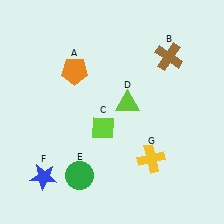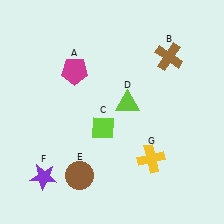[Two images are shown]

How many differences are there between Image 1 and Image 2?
There are 3 differences between the two images.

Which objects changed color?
A changed from orange to magenta. E changed from green to brown. F changed from blue to purple.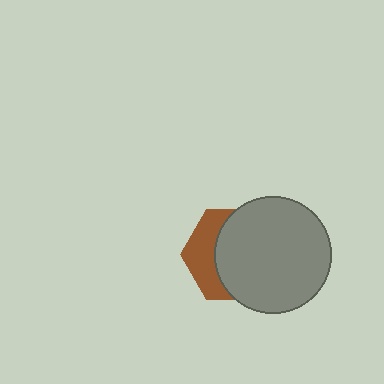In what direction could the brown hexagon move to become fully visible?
The brown hexagon could move left. That would shift it out from behind the gray circle entirely.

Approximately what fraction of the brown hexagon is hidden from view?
Roughly 65% of the brown hexagon is hidden behind the gray circle.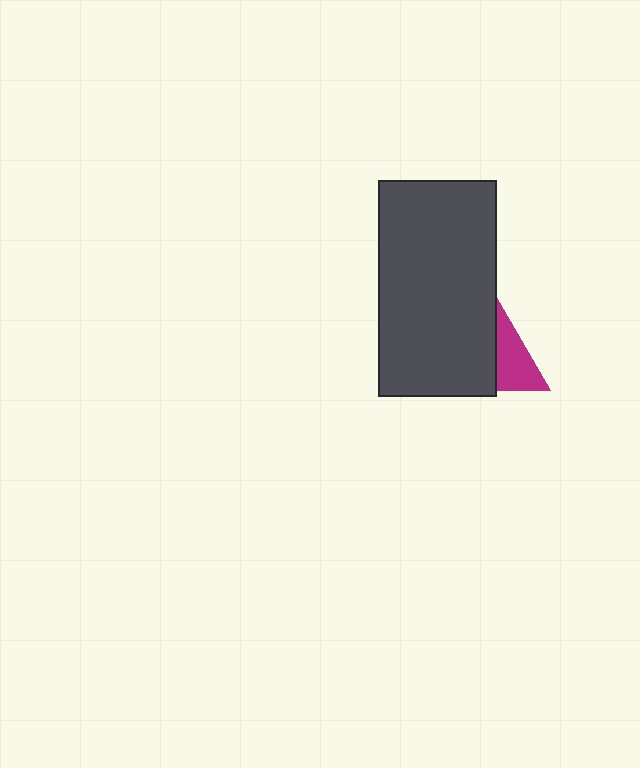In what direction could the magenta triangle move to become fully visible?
The magenta triangle could move right. That would shift it out from behind the dark gray rectangle entirely.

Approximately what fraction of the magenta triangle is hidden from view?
Roughly 58% of the magenta triangle is hidden behind the dark gray rectangle.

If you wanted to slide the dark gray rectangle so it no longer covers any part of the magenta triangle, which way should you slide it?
Slide it left — that is the most direct way to separate the two shapes.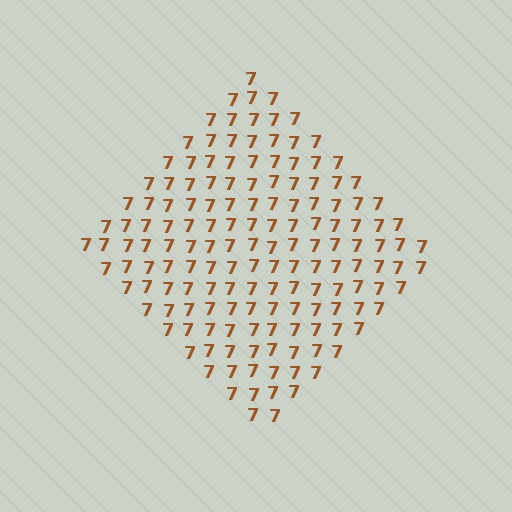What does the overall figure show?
The overall figure shows a diamond.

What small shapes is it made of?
It is made of small digit 7's.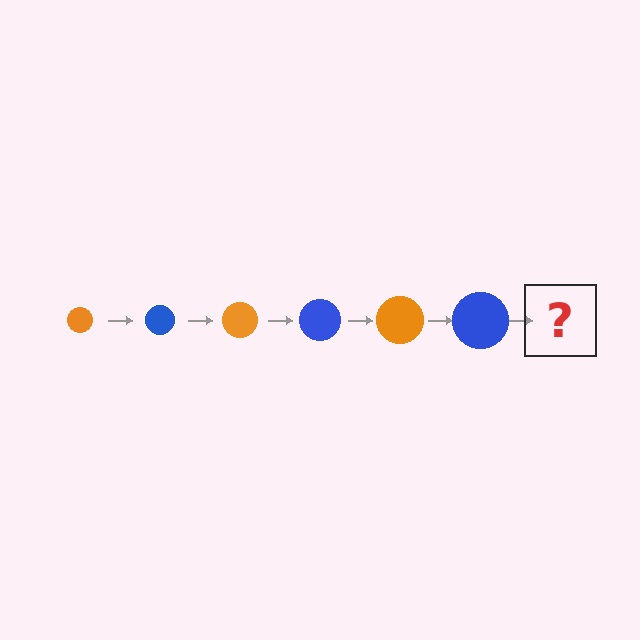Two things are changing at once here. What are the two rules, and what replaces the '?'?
The two rules are that the circle grows larger each step and the color cycles through orange and blue. The '?' should be an orange circle, larger than the previous one.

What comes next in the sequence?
The next element should be an orange circle, larger than the previous one.